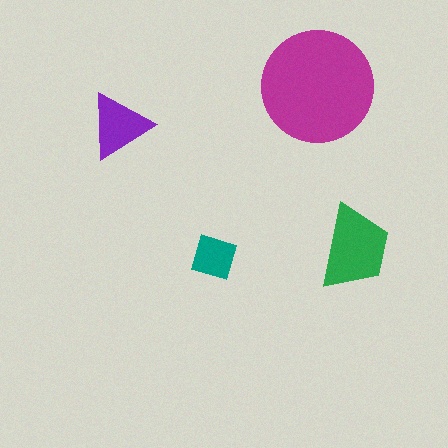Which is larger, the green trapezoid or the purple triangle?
The green trapezoid.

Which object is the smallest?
The teal square.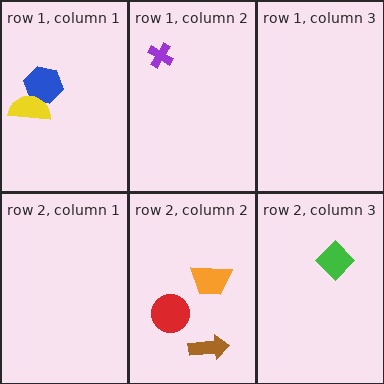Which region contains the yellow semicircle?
The row 1, column 1 region.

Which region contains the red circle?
The row 2, column 2 region.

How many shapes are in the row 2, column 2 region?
3.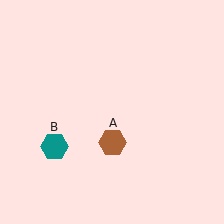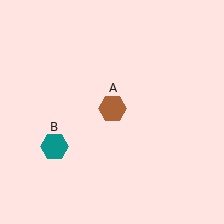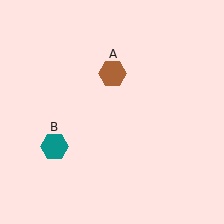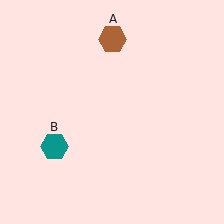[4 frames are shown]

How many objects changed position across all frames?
1 object changed position: brown hexagon (object A).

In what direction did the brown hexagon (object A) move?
The brown hexagon (object A) moved up.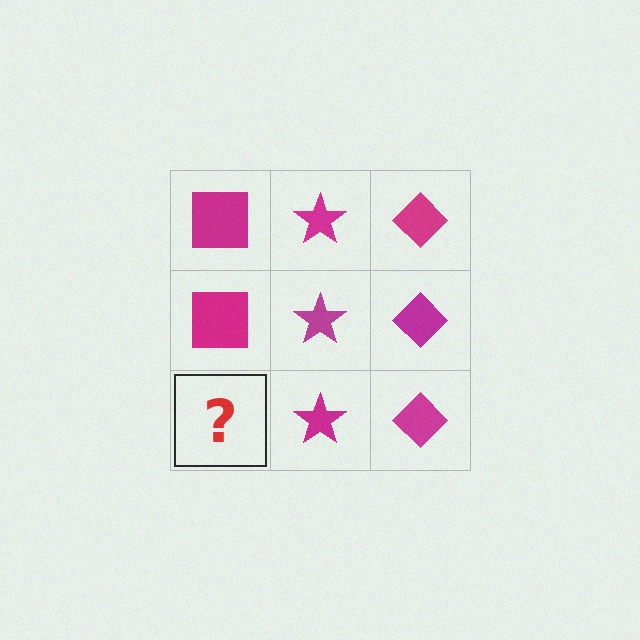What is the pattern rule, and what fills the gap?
The rule is that each column has a consistent shape. The gap should be filled with a magenta square.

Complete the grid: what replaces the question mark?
The question mark should be replaced with a magenta square.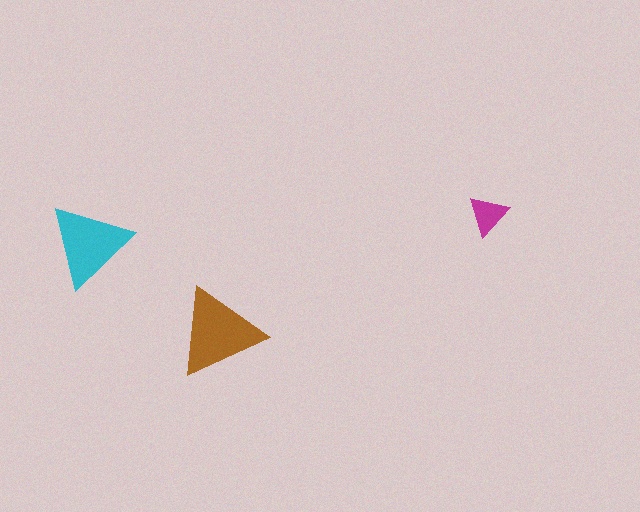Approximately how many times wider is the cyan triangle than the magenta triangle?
About 2 times wider.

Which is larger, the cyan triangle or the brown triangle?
The brown one.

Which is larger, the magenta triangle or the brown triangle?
The brown one.